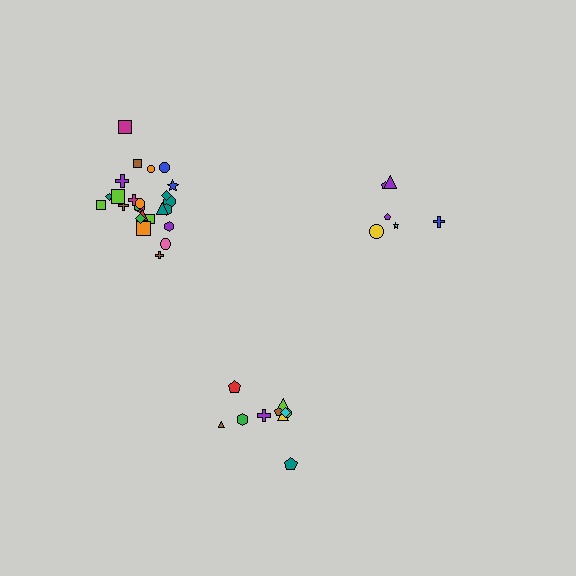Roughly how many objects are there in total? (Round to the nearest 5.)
Roughly 40 objects in total.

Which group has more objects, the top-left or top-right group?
The top-left group.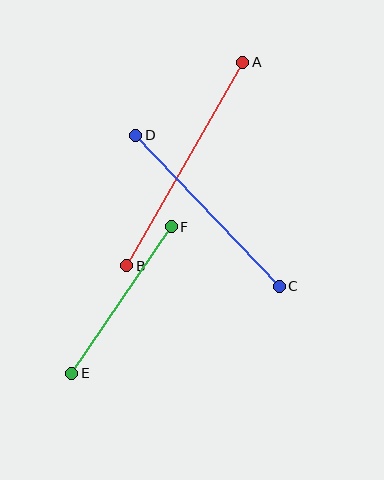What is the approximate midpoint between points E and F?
The midpoint is at approximately (121, 300) pixels.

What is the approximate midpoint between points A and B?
The midpoint is at approximately (185, 164) pixels.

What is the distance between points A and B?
The distance is approximately 234 pixels.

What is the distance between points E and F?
The distance is approximately 177 pixels.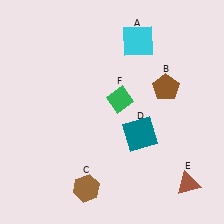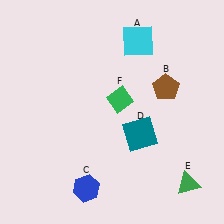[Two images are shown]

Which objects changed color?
C changed from brown to blue. E changed from brown to green.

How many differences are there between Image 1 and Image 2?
There are 2 differences between the two images.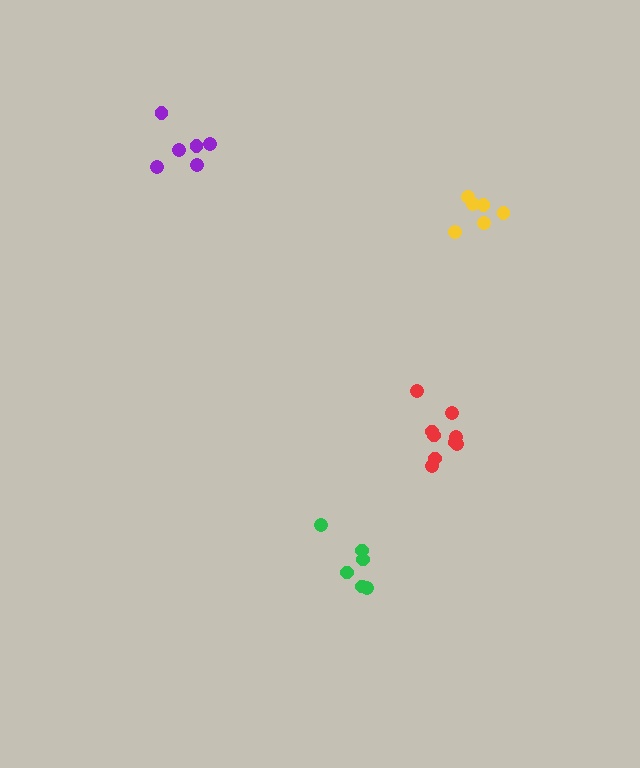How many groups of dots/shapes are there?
There are 4 groups.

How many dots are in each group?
Group 1: 6 dots, Group 2: 6 dots, Group 3: 9 dots, Group 4: 6 dots (27 total).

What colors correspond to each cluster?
The clusters are colored: yellow, purple, red, green.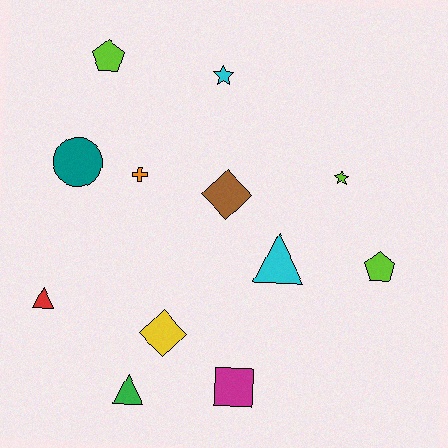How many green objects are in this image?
There is 1 green object.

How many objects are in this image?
There are 12 objects.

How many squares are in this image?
There is 1 square.